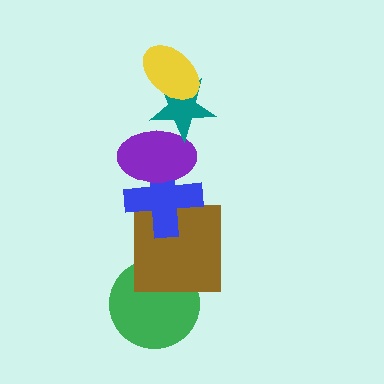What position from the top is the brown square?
The brown square is 5th from the top.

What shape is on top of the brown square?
The blue cross is on top of the brown square.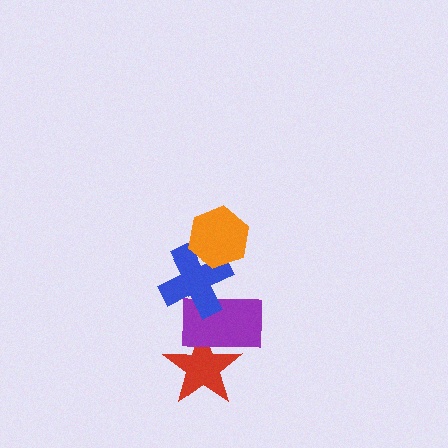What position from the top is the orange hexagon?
The orange hexagon is 1st from the top.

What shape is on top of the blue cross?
The orange hexagon is on top of the blue cross.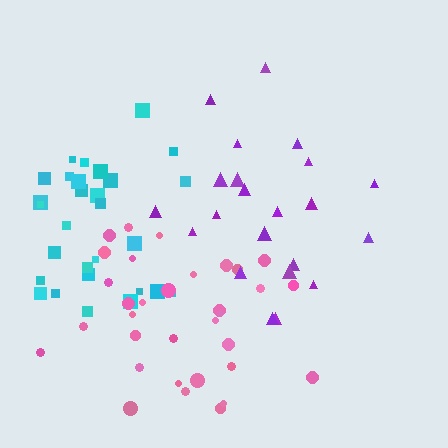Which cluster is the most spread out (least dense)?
Purple.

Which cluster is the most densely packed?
Cyan.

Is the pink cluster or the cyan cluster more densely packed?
Cyan.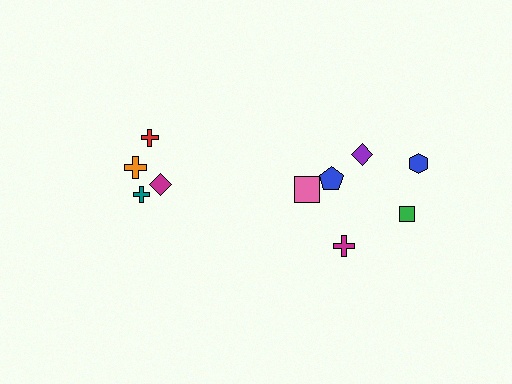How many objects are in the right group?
There are 6 objects.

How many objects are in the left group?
There are 4 objects.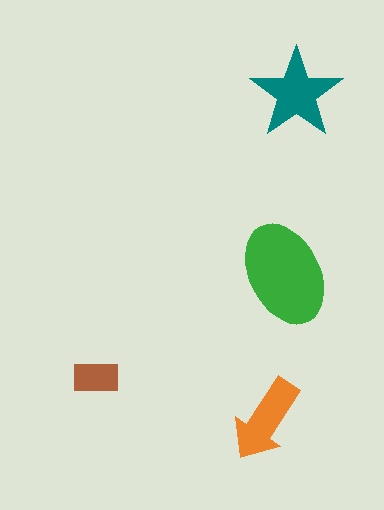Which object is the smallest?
The brown rectangle.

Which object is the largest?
The green ellipse.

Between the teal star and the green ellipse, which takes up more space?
The green ellipse.